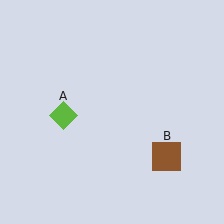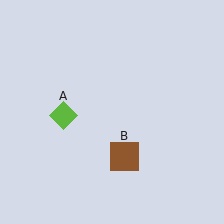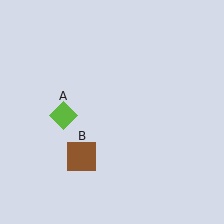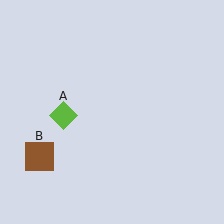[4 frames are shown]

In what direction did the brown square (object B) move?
The brown square (object B) moved left.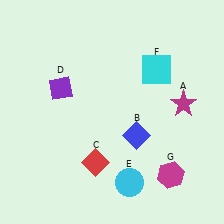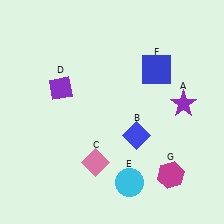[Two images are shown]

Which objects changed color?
A changed from magenta to purple. C changed from red to pink. F changed from cyan to blue.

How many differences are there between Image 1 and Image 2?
There are 3 differences between the two images.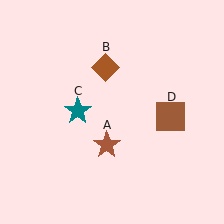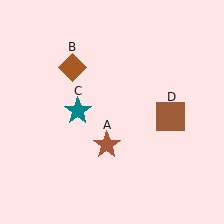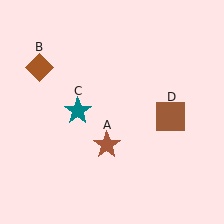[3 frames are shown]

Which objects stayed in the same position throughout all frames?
Brown star (object A) and teal star (object C) and brown square (object D) remained stationary.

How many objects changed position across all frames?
1 object changed position: brown diamond (object B).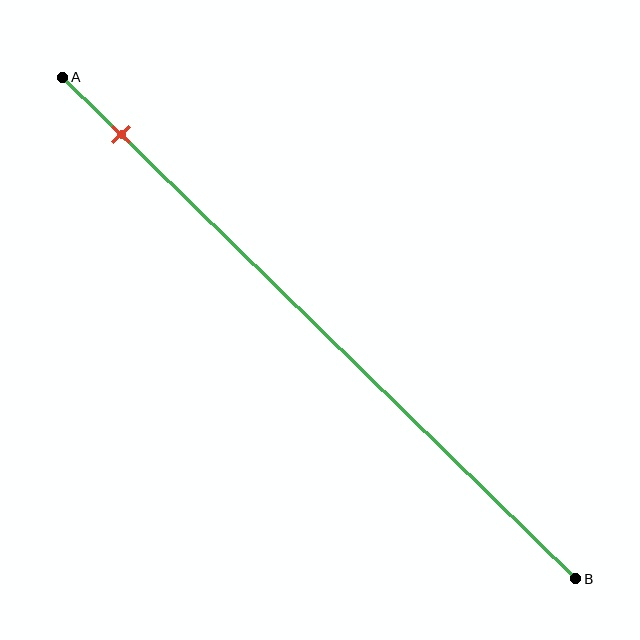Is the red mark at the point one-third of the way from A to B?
No, the mark is at about 10% from A, not at the 33% one-third point.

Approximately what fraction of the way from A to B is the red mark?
The red mark is approximately 10% of the way from A to B.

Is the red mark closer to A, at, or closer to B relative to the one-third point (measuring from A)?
The red mark is closer to point A than the one-third point of segment AB.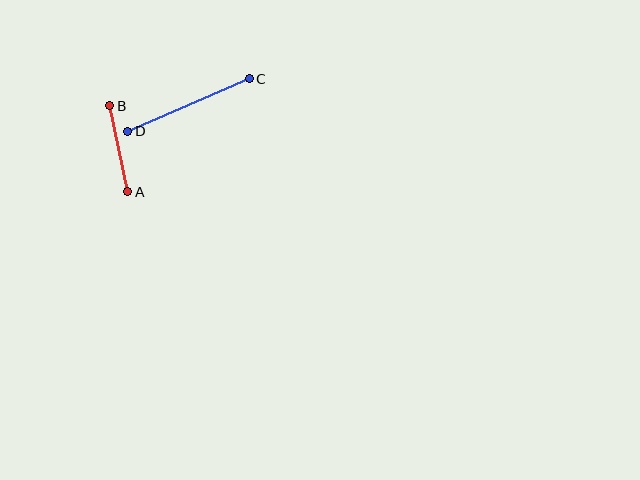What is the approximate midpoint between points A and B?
The midpoint is at approximately (119, 149) pixels.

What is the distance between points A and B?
The distance is approximately 88 pixels.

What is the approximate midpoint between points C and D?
The midpoint is at approximately (189, 105) pixels.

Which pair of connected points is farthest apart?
Points C and D are farthest apart.